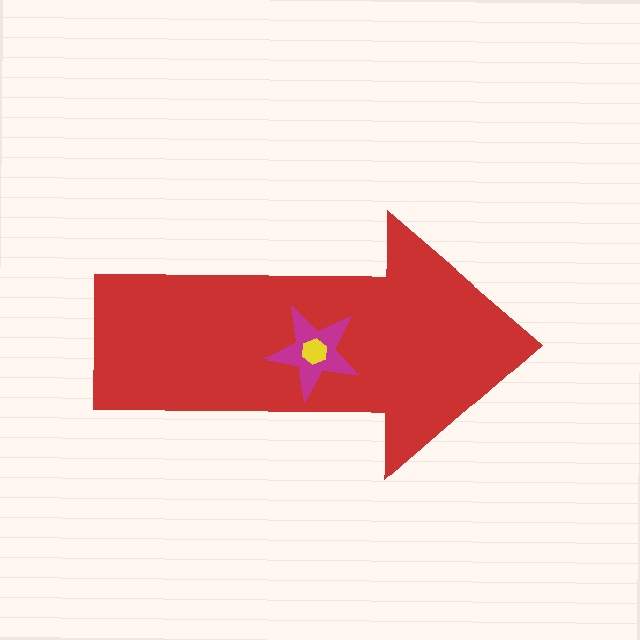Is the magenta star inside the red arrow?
Yes.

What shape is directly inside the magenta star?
The yellow hexagon.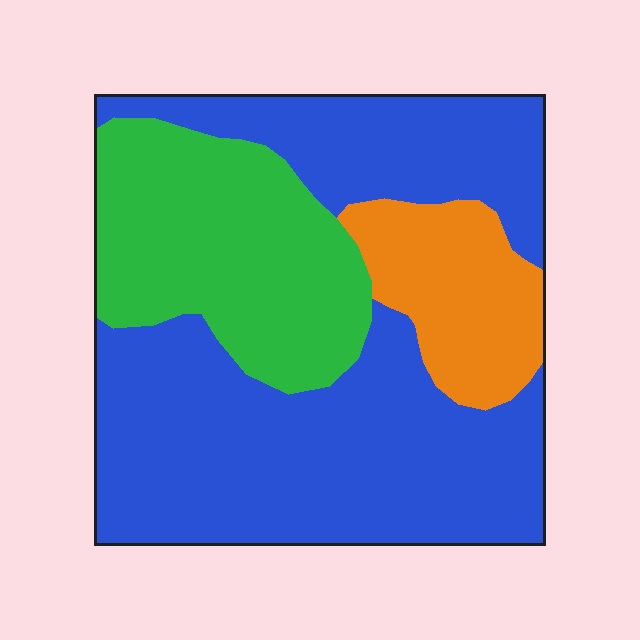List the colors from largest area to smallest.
From largest to smallest: blue, green, orange.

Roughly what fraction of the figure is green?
Green takes up about one quarter (1/4) of the figure.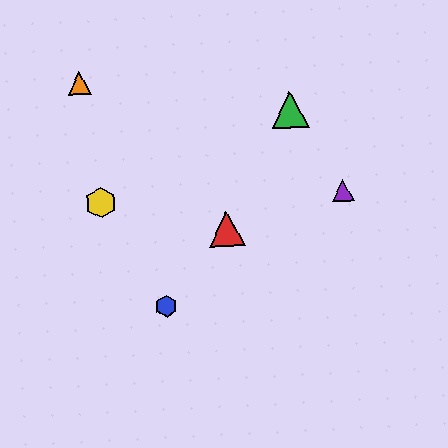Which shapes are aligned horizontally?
The yellow hexagon, the purple triangle are aligned horizontally.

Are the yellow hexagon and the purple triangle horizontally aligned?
Yes, both are at y≈203.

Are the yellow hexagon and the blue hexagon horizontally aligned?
No, the yellow hexagon is at y≈203 and the blue hexagon is at y≈306.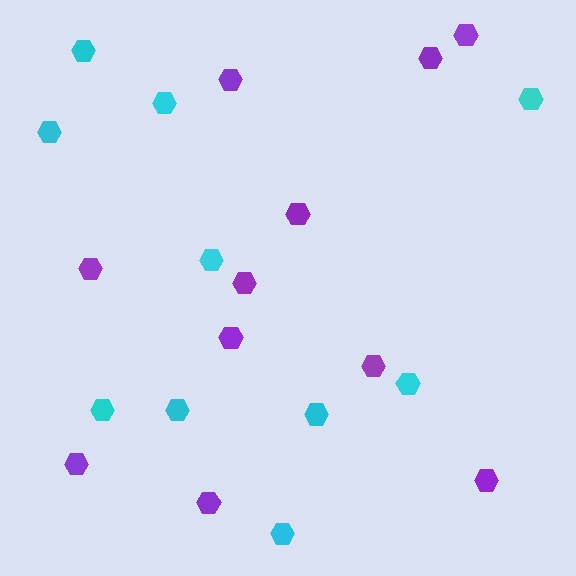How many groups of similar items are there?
There are 2 groups: one group of purple hexagons (11) and one group of cyan hexagons (10).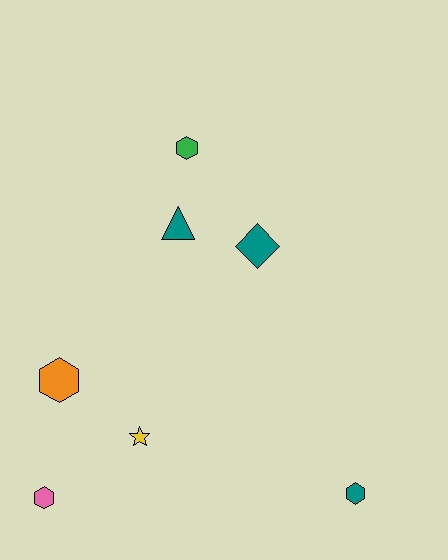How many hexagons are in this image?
There are 4 hexagons.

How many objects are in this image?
There are 7 objects.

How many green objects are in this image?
There is 1 green object.